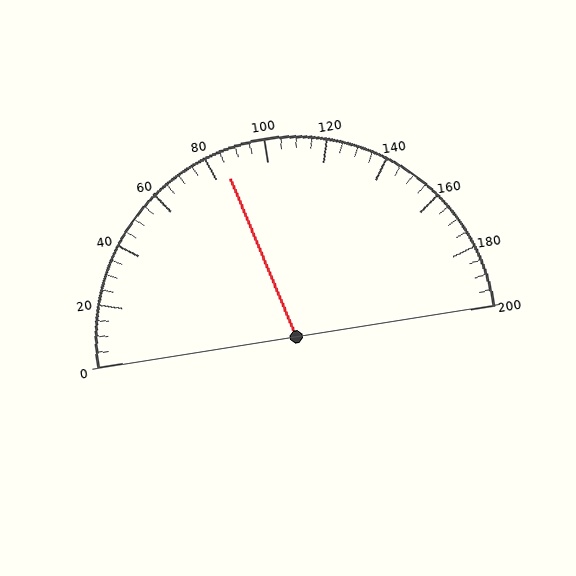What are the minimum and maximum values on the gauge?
The gauge ranges from 0 to 200.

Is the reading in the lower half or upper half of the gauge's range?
The reading is in the lower half of the range (0 to 200).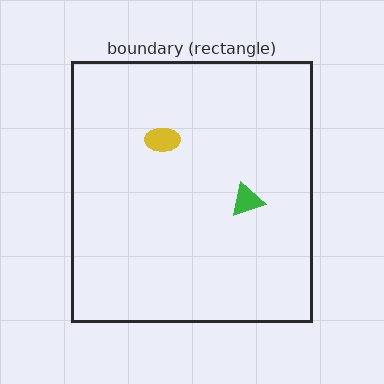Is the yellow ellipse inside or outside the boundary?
Inside.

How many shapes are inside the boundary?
2 inside, 0 outside.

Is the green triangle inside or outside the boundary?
Inside.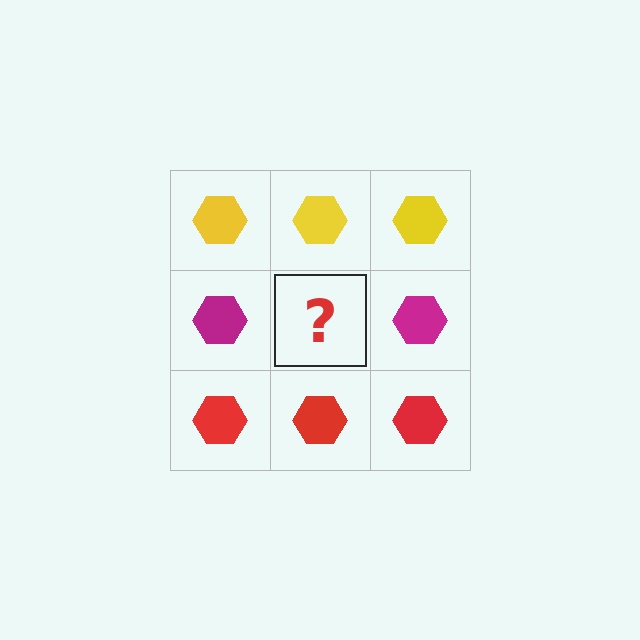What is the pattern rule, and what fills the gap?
The rule is that each row has a consistent color. The gap should be filled with a magenta hexagon.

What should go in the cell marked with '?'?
The missing cell should contain a magenta hexagon.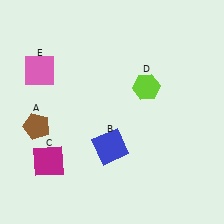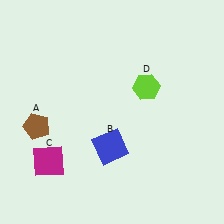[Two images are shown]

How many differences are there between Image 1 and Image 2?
There is 1 difference between the two images.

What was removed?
The pink square (E) was removed in Image 2.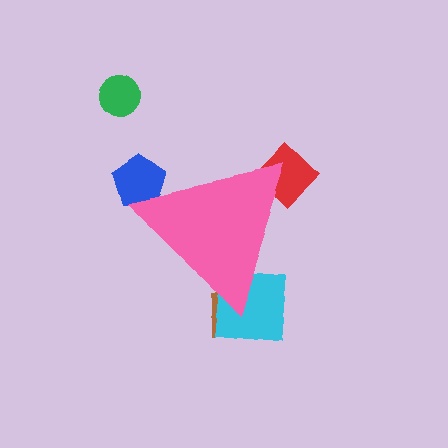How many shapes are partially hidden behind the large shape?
4 shapes are partially hidden.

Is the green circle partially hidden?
No, the green circle is fully visible.